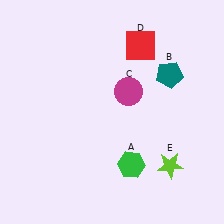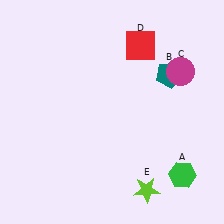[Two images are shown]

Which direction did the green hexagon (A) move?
The green hexagon (A) moved right.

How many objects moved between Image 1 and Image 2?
3 objects moved between the two images.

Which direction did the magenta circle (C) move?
The magenta circle (C) moved right.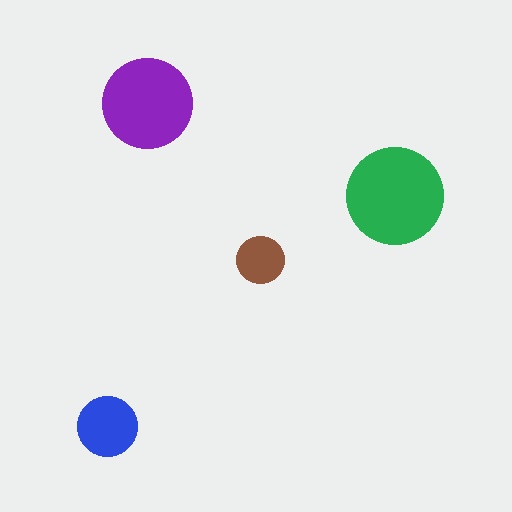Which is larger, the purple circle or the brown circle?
The purple one.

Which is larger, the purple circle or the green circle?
The green one.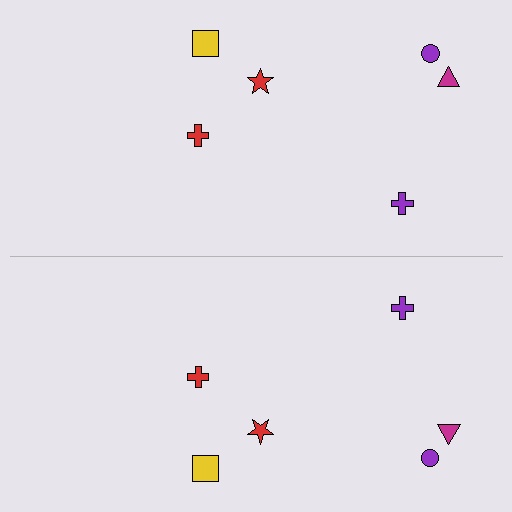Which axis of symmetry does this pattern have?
The pattern has a horizontal axis of symmetry running through the center of the image.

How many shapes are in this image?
There are 12 shapes in this image.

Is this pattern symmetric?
Yes, this pattern has bilateral (reflection) symmetry.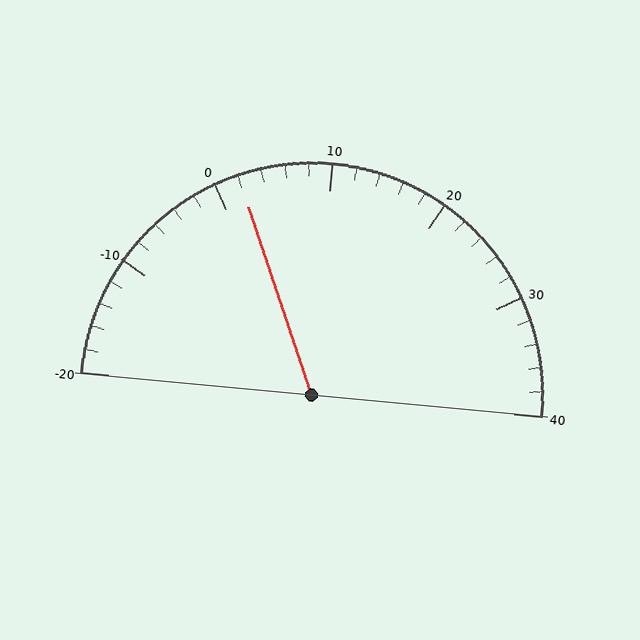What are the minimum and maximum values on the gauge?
The gauge ranges from -20 to 40.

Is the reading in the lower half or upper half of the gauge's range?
The reading is in the lower half of the range (-20 to 40).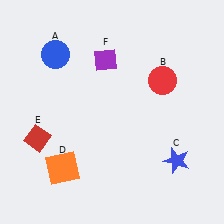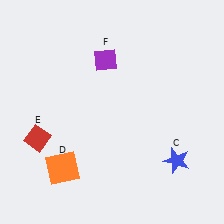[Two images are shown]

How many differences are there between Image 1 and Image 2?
There are 2 differences between the two images.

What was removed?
The red circle (B), the blue circle (A) were removed in Image 2.